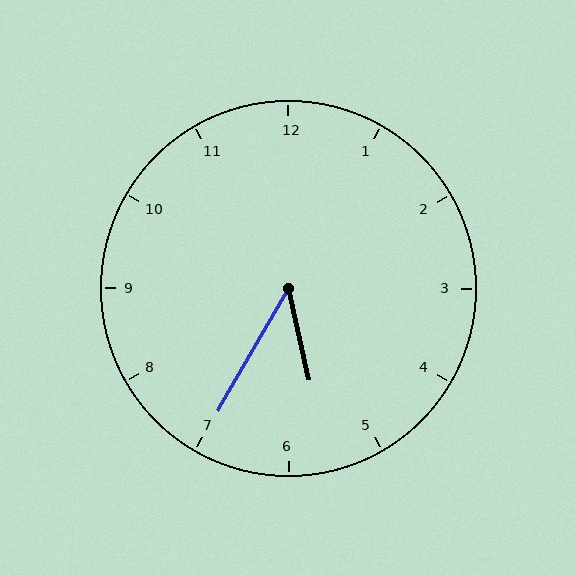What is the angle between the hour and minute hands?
Approximately 42 degrees.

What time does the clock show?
5:35.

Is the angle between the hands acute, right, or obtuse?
It is acute.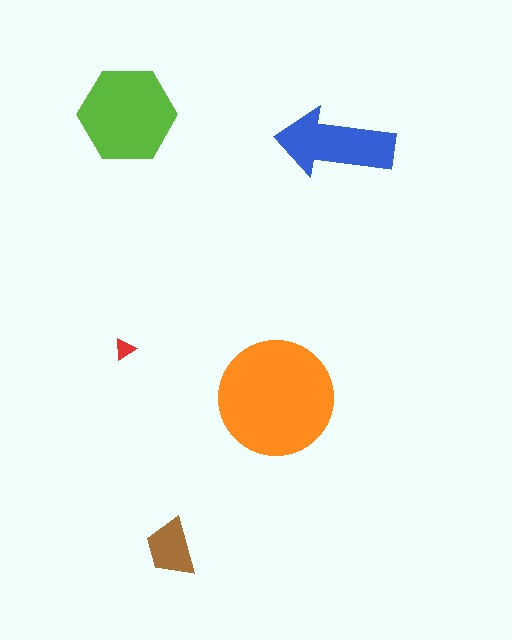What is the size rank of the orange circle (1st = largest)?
1st.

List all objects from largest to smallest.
The orange circle, the lime hexagon, the blue arrow, the brown trapezoid, the red triangle.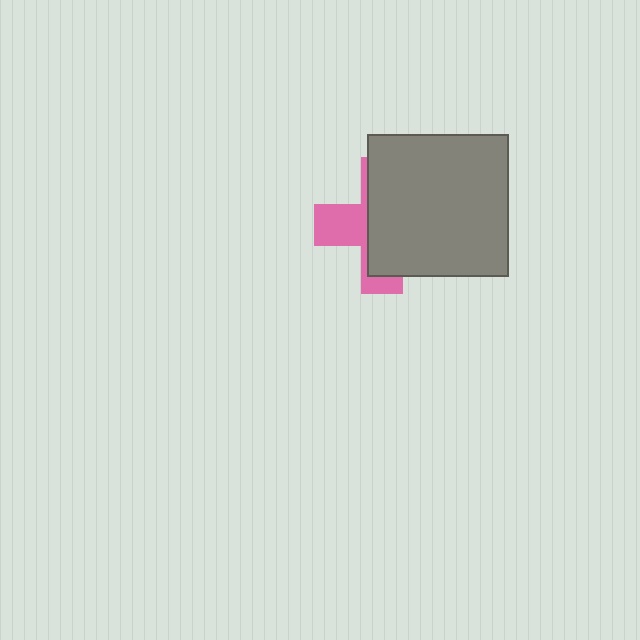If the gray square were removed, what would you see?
You would see the complete pink cross.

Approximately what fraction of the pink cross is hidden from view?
Roughly 65% of the pink cross is hidden behind the gray square.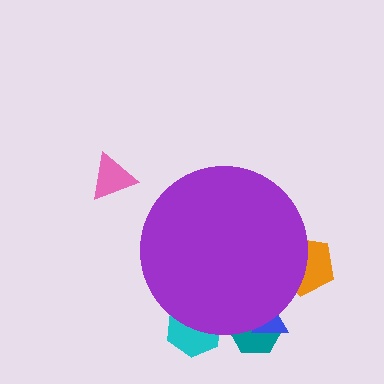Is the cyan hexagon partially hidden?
Yes, the cyan hexagon is partially hidden behind the purple circle.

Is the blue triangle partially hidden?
Yes, the blue triangle is partially hidden behind the purple circle.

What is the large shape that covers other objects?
A purple circle.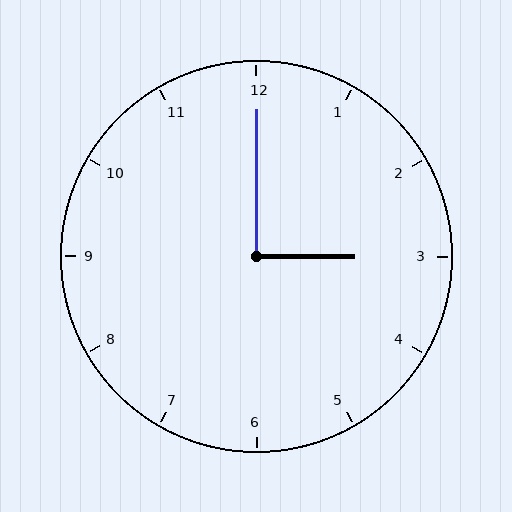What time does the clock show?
3:00.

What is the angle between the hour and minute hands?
Approximately 90 degrees.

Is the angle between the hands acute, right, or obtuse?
It is right.